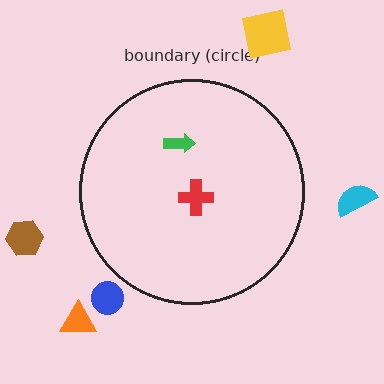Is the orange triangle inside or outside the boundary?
Outside.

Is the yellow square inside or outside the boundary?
Outside.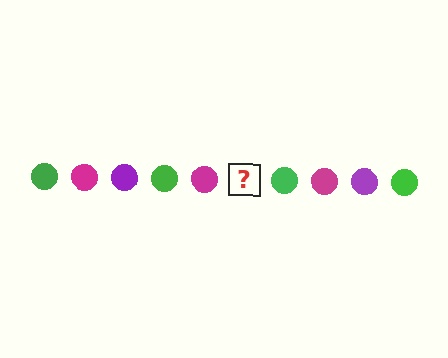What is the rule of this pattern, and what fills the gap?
The rule is that the pattern cycles through green, magenta, purple circles. The gap should be filled with a purple circle.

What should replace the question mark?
The question mark should be replaced with a purple circle.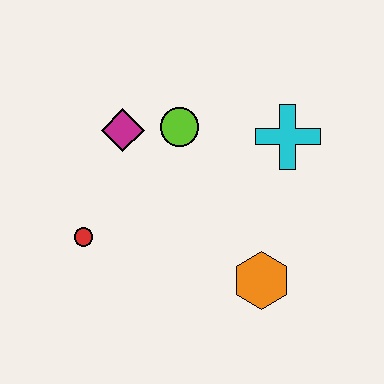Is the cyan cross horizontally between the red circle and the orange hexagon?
No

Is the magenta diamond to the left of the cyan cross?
Yes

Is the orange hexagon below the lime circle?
Yes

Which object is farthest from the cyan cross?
The red circle is farthest from the cyan cross.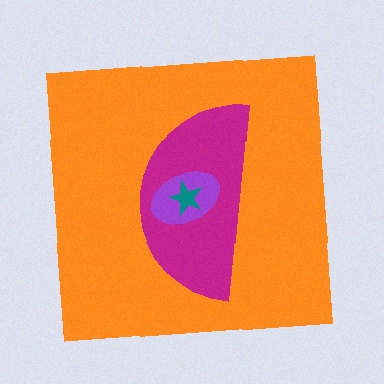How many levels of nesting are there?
4.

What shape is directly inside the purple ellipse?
The teal star.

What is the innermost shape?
The teal star.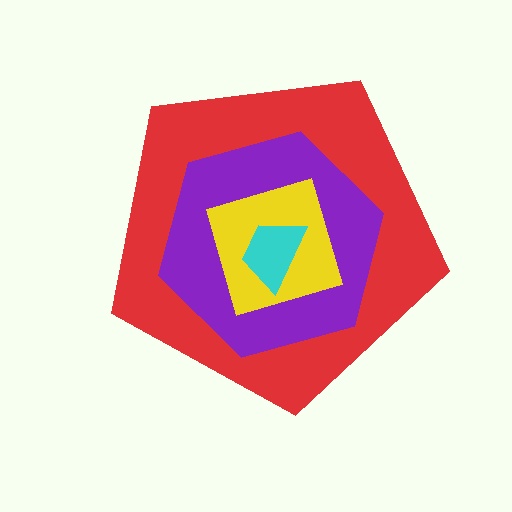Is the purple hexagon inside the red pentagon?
Yes.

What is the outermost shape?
The red pentagon.